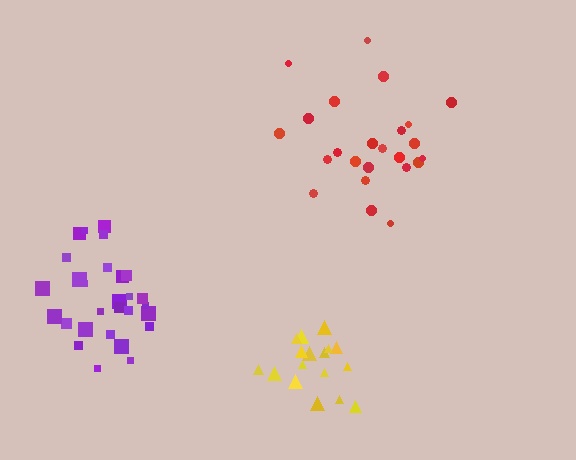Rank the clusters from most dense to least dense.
purple, yellow, red.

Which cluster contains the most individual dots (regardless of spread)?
Purple (28).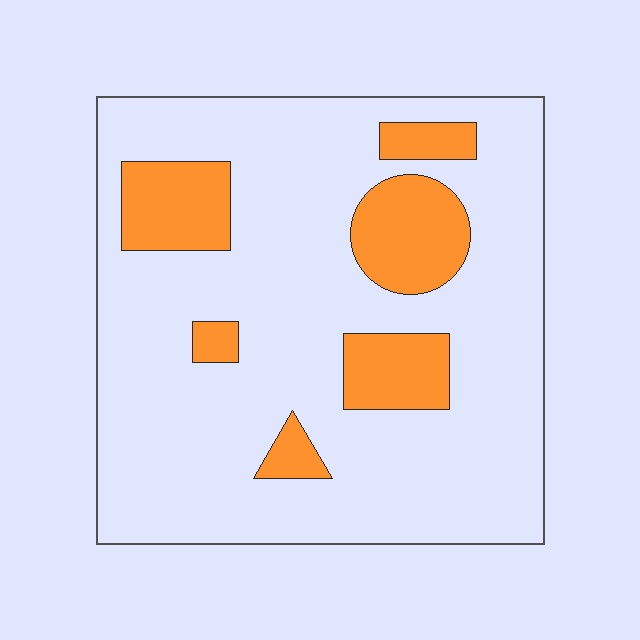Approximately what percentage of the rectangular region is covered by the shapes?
Approximately 20%.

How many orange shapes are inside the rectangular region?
6.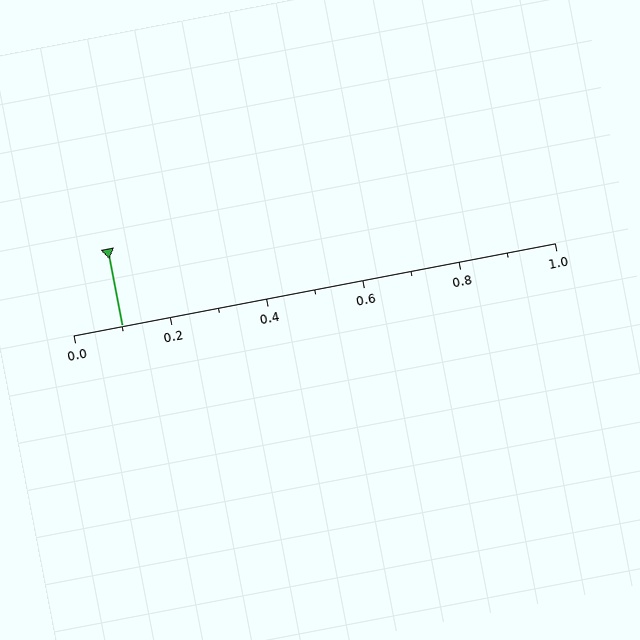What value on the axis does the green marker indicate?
The marker indicates approximately 0.1.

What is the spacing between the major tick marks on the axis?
The major ticks are spaced 0.2 apart.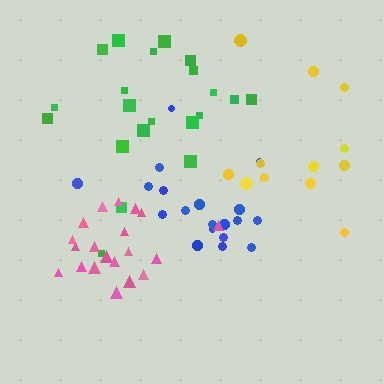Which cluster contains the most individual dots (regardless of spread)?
Green (21).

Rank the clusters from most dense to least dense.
pink, blue, green, yellow.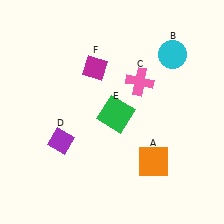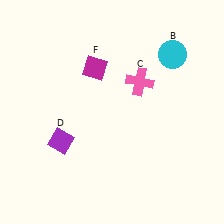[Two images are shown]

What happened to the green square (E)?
The green square (E) was removed in Image 2. It was in the bottom-right area of Image 1.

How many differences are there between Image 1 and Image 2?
There are 2 differences between the two images.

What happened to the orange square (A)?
The orange square (A) was removed in Image 2. It was in the bottom-right area of Image 1.